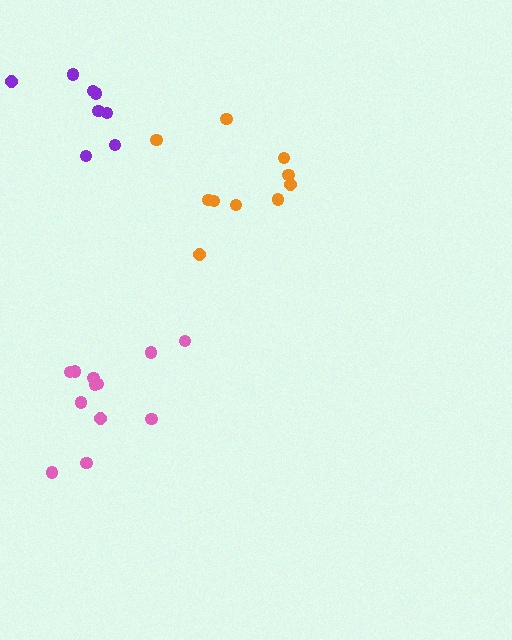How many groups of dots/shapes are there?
There are 3 groups.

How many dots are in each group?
Group 1: 8 dots, Group 2: 12 dots, Group 3: 10 dots (30 total).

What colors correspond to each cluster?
The clusters are colored: purple, pink, orange.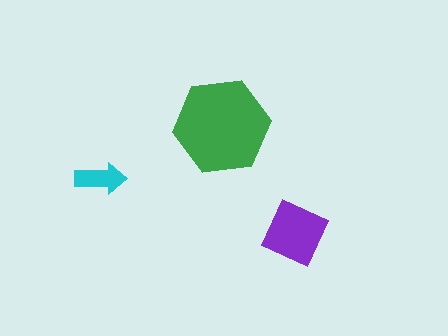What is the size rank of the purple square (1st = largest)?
2nd.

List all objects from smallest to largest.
The cyan arrow, the purple square, the green hexagon.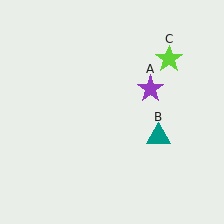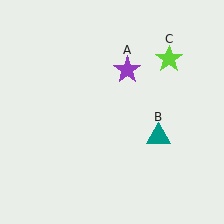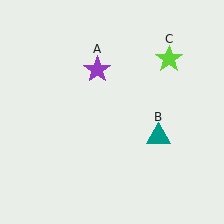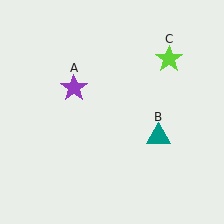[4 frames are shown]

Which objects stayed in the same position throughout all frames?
Teal triangle (object B) and lime star (object C) remained stationary.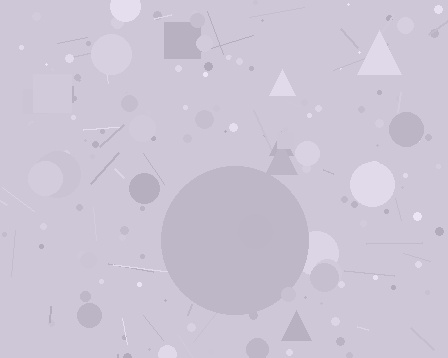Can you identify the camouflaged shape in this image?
The camouflaged shape is a circle.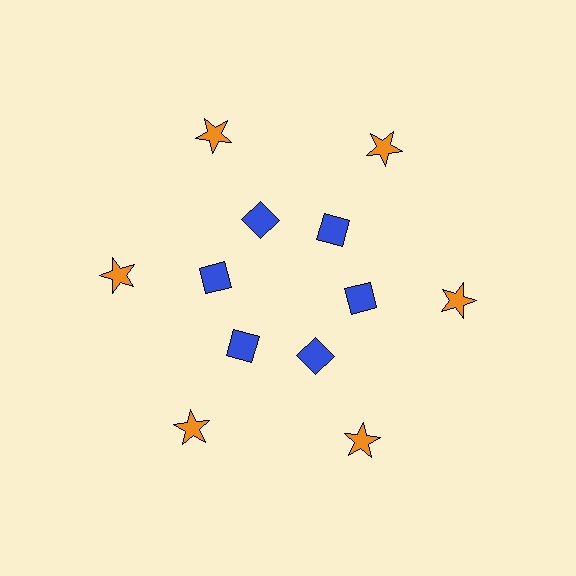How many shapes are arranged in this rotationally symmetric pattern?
There are 12 shapes, arranged in 6 groups of 2.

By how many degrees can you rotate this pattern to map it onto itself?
The pattern maps onto itself every 60 degrees of rotation.